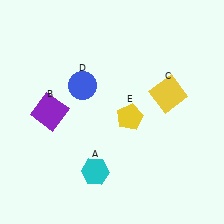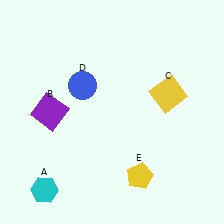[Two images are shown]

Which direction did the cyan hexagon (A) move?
The cyan hexagon (A) moved left.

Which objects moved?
The objects that moved are: the cyan hexagon (A), the yellow pentagon (E).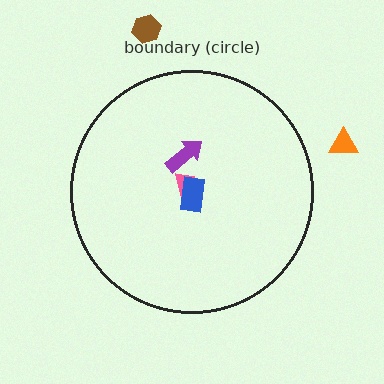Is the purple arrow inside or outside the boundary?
Inside.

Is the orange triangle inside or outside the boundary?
Outside.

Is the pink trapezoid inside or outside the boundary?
Inside.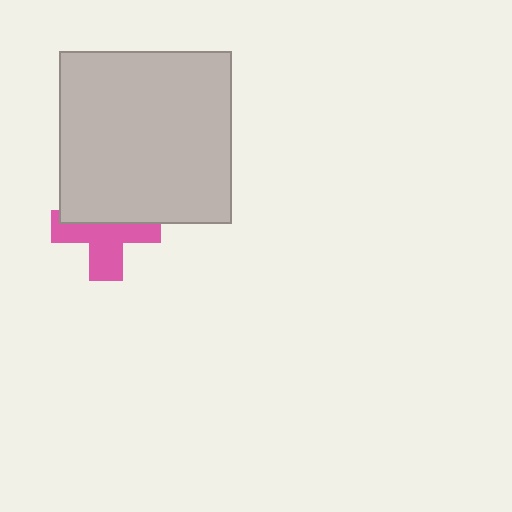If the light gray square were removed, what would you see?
You would see the complete pink cross.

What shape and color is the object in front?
The object in front is a light gray square.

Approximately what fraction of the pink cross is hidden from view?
Roughly 43% of the pink cross is hidden behind the light gray square.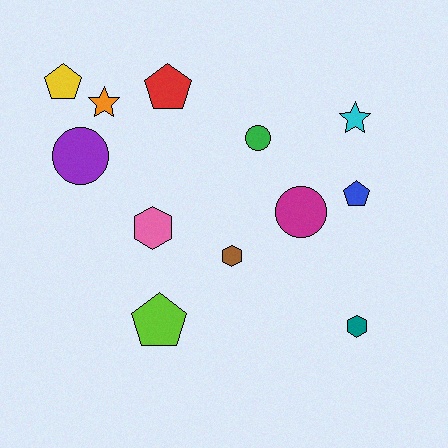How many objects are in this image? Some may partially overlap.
There are 12 objects.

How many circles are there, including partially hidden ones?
There are 3 circles.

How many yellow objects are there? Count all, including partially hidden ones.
There is 1 yellow object.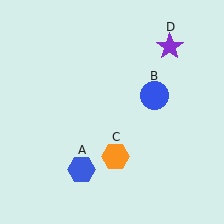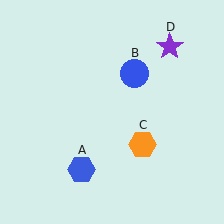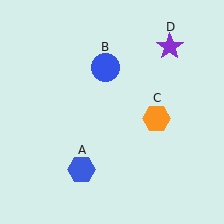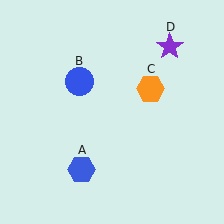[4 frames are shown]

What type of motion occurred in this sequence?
The blue circle (object B), orange hexagon (object C) rotated counterclockwise around the center of the scene.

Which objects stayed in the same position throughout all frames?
Blue hexagon (object A) and purple star (object D) remained stationary.